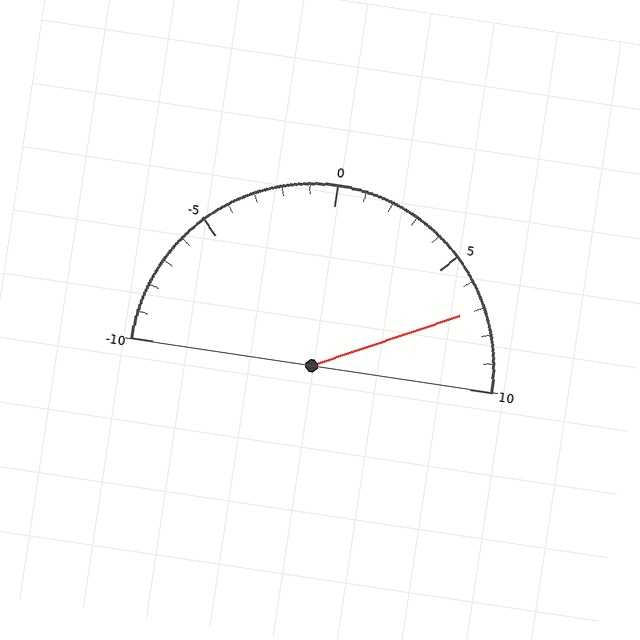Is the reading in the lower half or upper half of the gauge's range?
The reading is in the upper half of the range (-10 to 10).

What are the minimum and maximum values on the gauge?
The gauge ranges from -10 to 10.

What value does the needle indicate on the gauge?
The needle indicates approximately 7.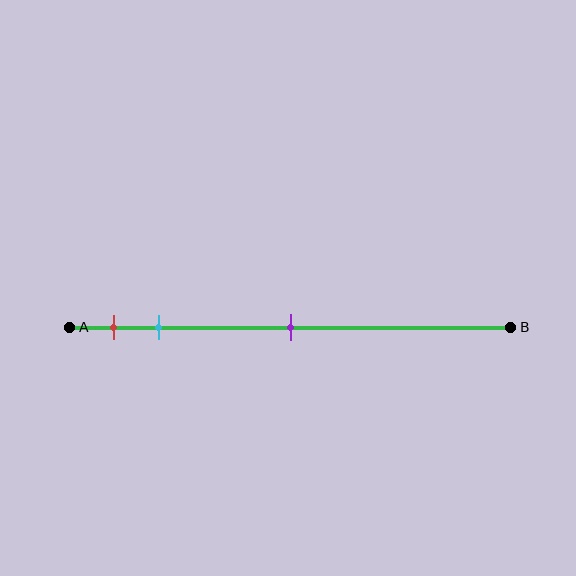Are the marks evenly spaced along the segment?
No, the marks are not evenly spaced.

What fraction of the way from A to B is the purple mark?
The purple mark is approximately 50% (0.5) of the way from A to B.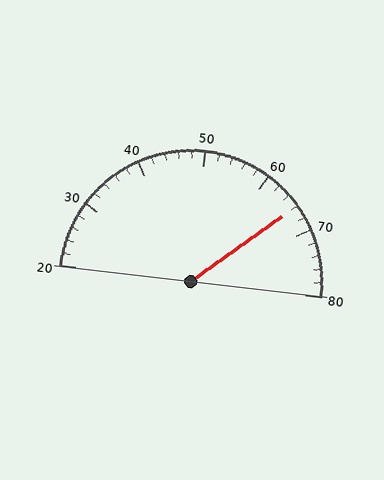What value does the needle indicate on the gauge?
The needle indicates approximately 66.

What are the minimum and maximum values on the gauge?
The gauge ranges from 20 to 80.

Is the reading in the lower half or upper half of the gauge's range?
The reading is in the upper half of the range (20 to 80).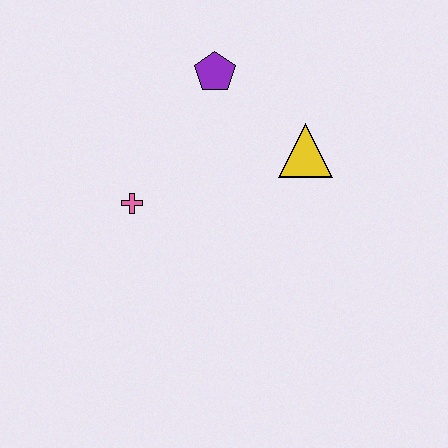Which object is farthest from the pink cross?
The yellow triangle is farthest from the pink cross.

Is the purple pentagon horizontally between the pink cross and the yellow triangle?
Yes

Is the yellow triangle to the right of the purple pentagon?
Yes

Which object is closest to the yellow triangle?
The purple pentagon is closest to the yellow triangle.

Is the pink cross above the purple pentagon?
No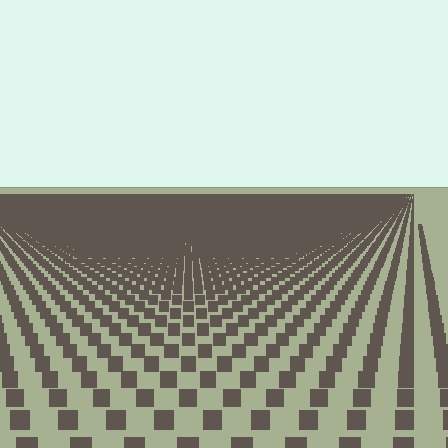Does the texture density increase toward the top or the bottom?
Density increases toward the top.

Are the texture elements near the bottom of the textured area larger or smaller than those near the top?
Larger. Near the bottom, elements are closer to the viewer and appear at a bigger on-screen size.